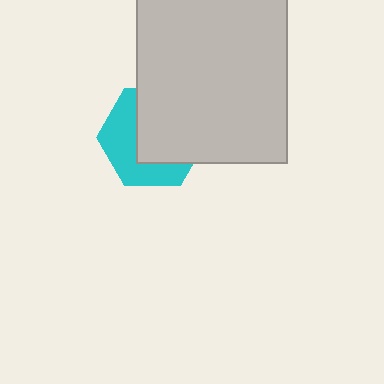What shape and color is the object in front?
The object in front is a light gray rectangle.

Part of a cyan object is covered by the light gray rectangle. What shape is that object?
It is a hexagon.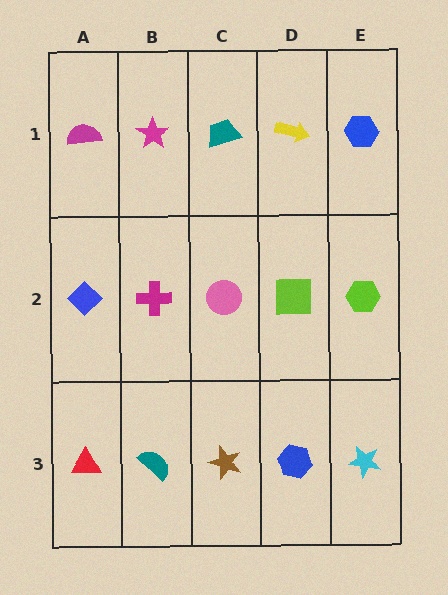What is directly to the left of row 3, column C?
A teal semicircle.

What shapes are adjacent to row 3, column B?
A magenta cross (row 2, column B), a red triangle (row 3, column A), a brown star (row 3, column C).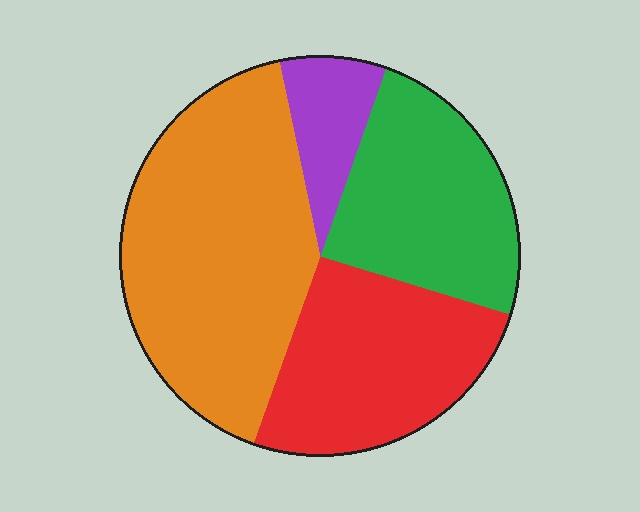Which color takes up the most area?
Orange, at roughly 40%.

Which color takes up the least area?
Purple, at roughly 10%.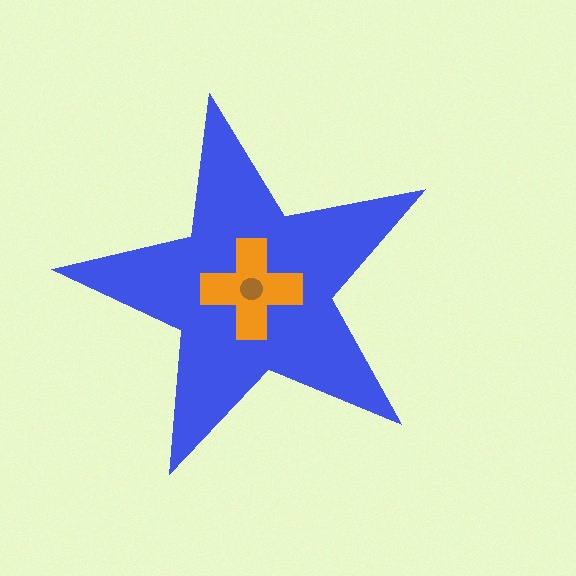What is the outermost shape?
The blue star.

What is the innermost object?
The brown circle.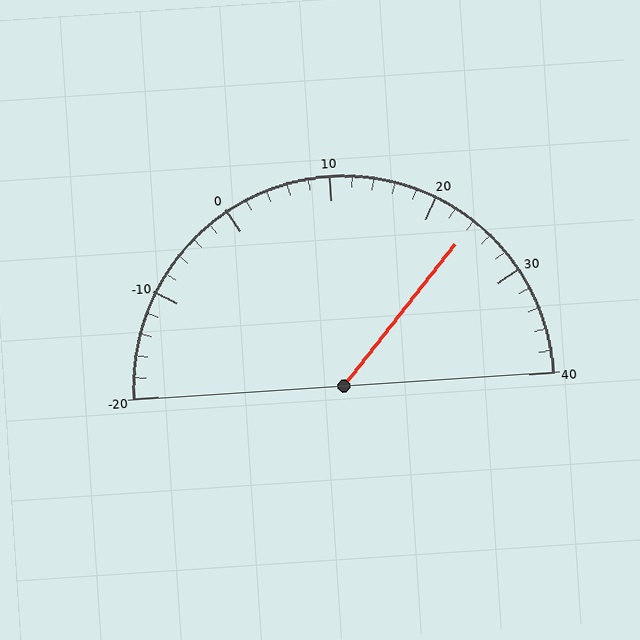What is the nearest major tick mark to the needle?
The nearest major tick mark is 20.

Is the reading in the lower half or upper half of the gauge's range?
The reading is in the upper half of the range (-20 to 40).